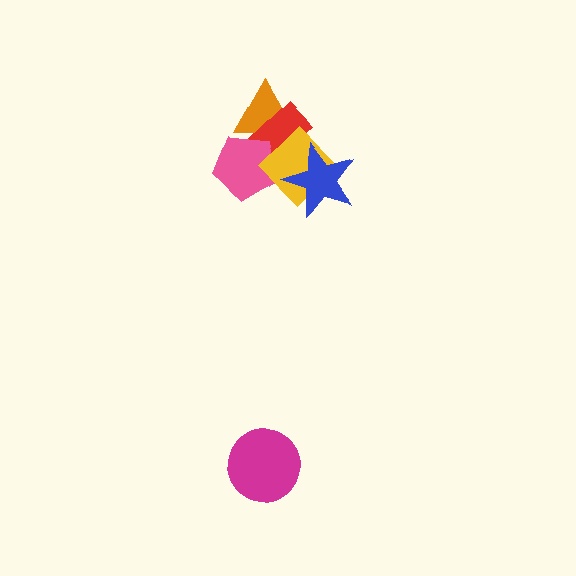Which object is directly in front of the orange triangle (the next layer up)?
The red rectangle is directly in front of the orange triangle.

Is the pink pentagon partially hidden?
Yes, it is partially covered by another shape.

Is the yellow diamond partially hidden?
Yes, it is partially covered by another shape.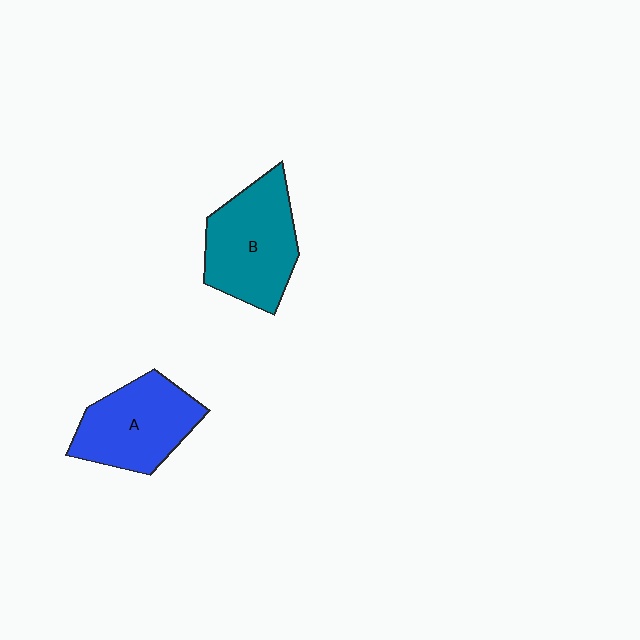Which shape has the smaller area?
Shape A (blue).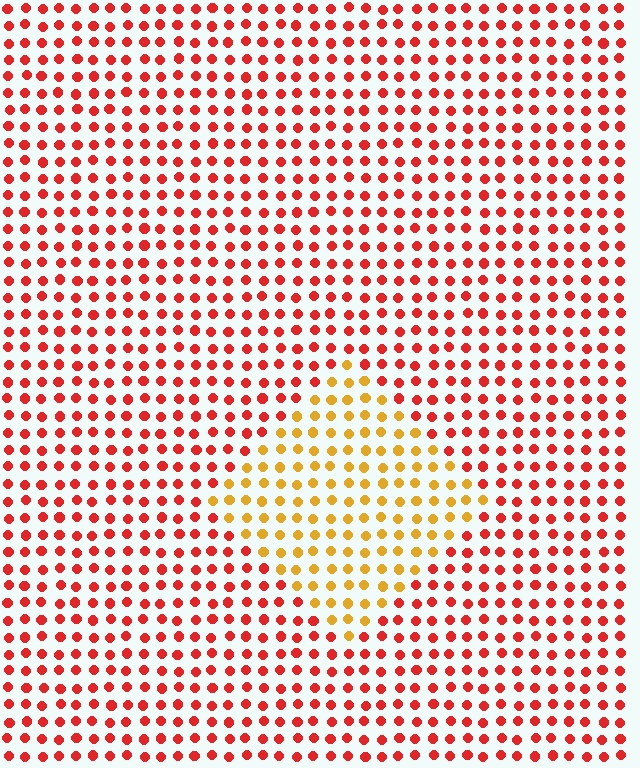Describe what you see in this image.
The image is filled with small red elements in a uniform arrangement. A diamond-shaped region is visible where the elements are tinted to a slightly different hue, forming a subtle color boundary.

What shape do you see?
I see a diamond.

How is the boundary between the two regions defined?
The boundary is defined purely by a slight shift in hue (about 43 degrees). Spacing, size, and orientation are identical on both sides.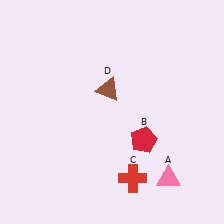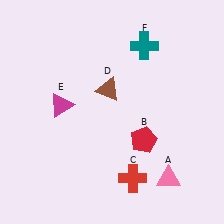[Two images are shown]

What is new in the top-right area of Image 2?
A teal cross (F) was added in the top-right area of Image 2.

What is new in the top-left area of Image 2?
A magenta triangle (E) was added in the top-left area of Image 2.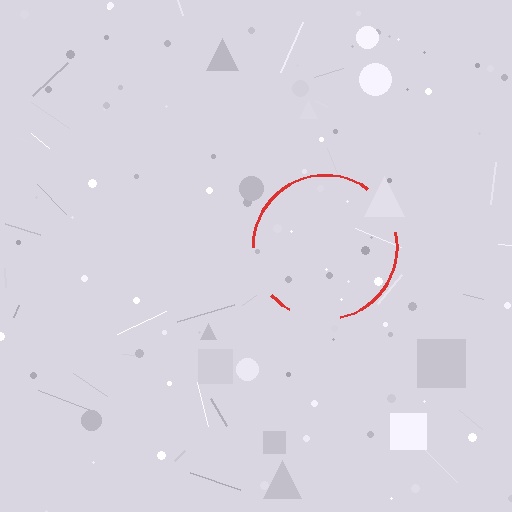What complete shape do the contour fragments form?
The contour fragments form a circle.